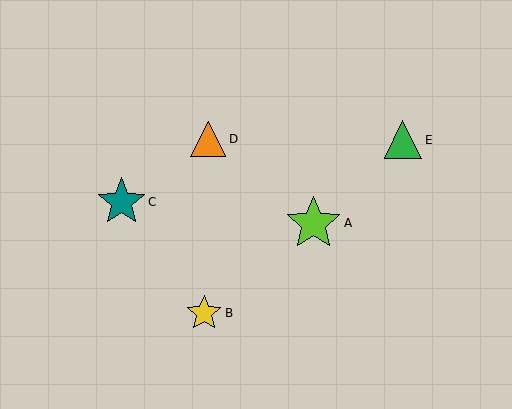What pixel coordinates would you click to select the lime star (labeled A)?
Click at (313, 223) to select the lime star A.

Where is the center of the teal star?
The center of the teal star is at (121, 202).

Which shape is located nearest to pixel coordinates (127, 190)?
The teal star (labeled C) at (121, 202) is nearest to that location.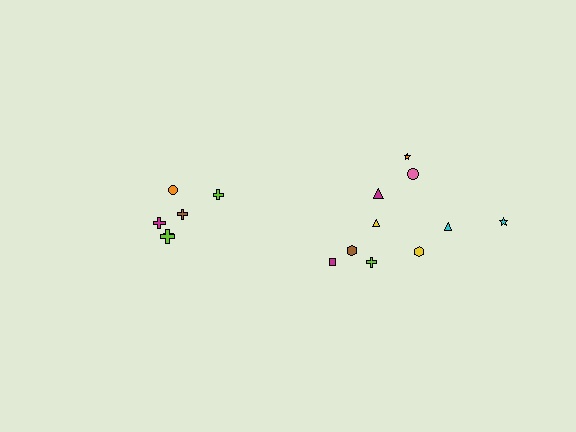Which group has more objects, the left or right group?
The right group.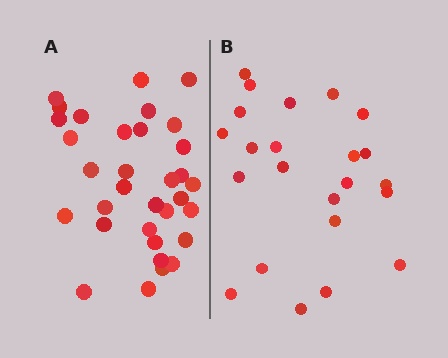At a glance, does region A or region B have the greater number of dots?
Region A (the left region) has more dots.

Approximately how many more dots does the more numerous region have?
Region A has roughly 10 or so more dots than region B.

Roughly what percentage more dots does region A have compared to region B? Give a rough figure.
About 45% more.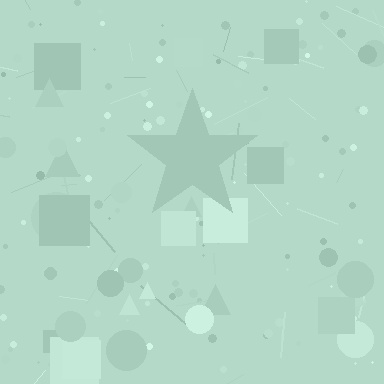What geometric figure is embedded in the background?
A star is embedded in the background.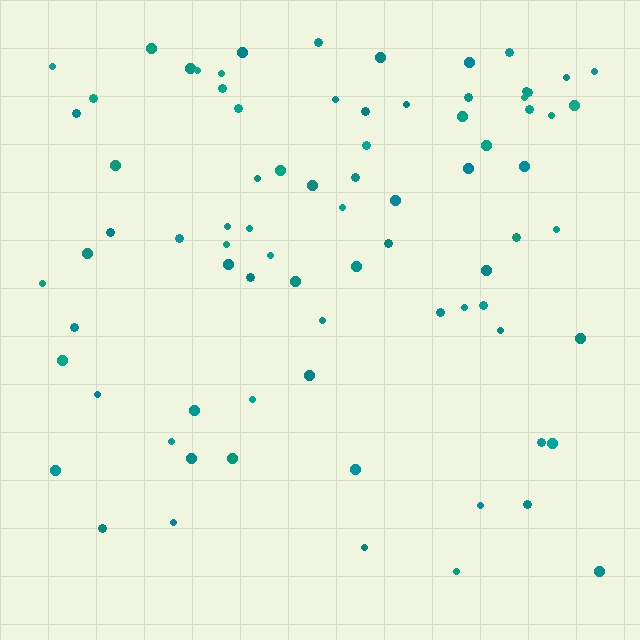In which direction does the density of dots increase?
From bottom to top, with the top side densest.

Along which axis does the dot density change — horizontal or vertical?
Vertical.